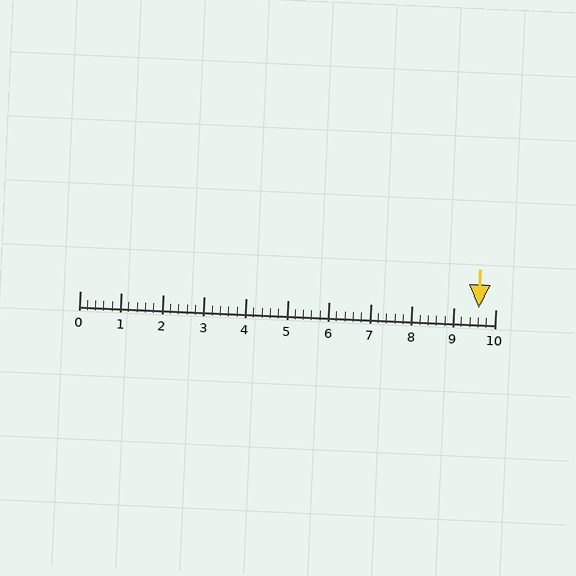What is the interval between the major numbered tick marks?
The major tick marks are spaced 1 units apart.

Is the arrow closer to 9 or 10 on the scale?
The arrow is closer to 10.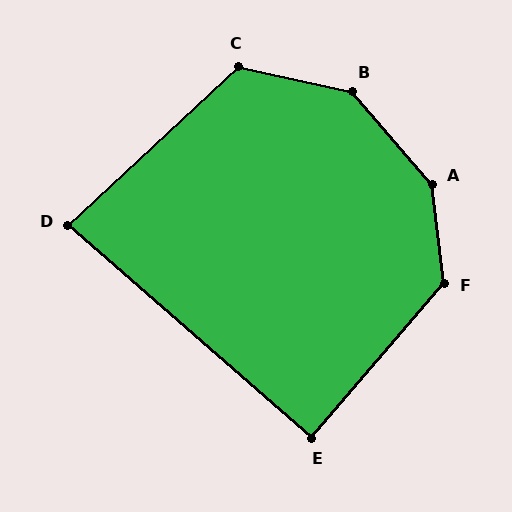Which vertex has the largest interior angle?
A, at approximately 146 degrees.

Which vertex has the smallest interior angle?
D, at approximately 84 degrees.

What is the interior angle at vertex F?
Approximately 132 degrees (obtuse).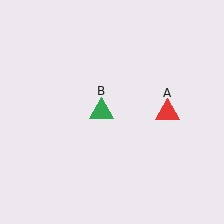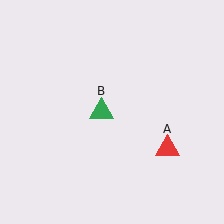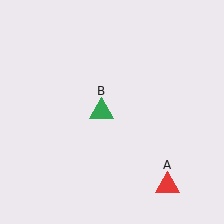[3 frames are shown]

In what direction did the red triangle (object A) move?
The red triangle (object A) moved down.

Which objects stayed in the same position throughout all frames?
Green triangle (object B) remained stationary.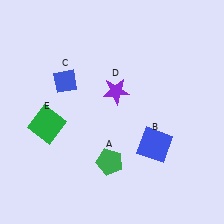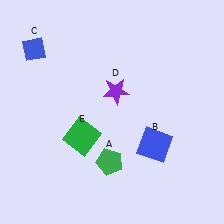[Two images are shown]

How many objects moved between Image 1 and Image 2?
2 objects moved between the two images.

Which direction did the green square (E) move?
The green square (E) moved right.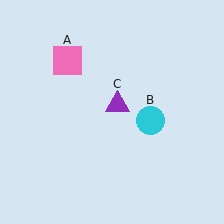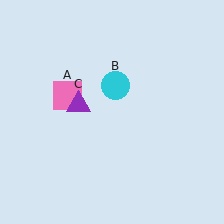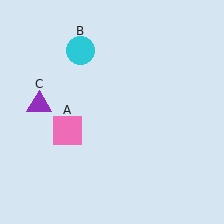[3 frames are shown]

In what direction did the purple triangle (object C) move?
The purple triangle (object C) moved left.